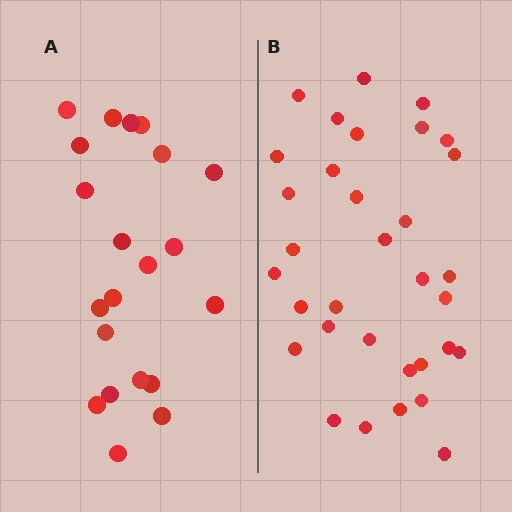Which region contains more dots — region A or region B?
Region B (the right region) has more dots.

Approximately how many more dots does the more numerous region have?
Region B has roughly 12 or so more dots than region A.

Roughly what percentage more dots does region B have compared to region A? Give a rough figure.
About 55% more.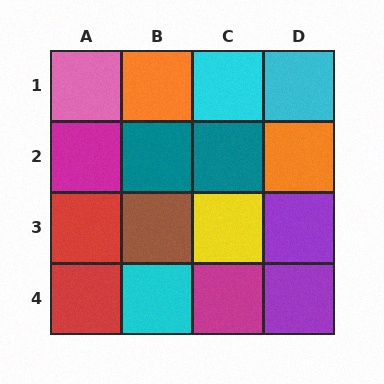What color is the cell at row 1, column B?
Orange.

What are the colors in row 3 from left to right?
Red, brown, yellow, purple.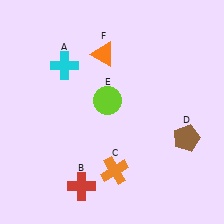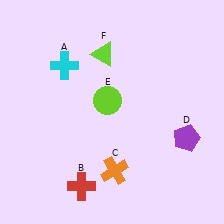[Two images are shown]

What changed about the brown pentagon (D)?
In Image 1, D is brown. In Image 2, it changed to purple.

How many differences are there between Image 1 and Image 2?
There are 2 differences between the two images.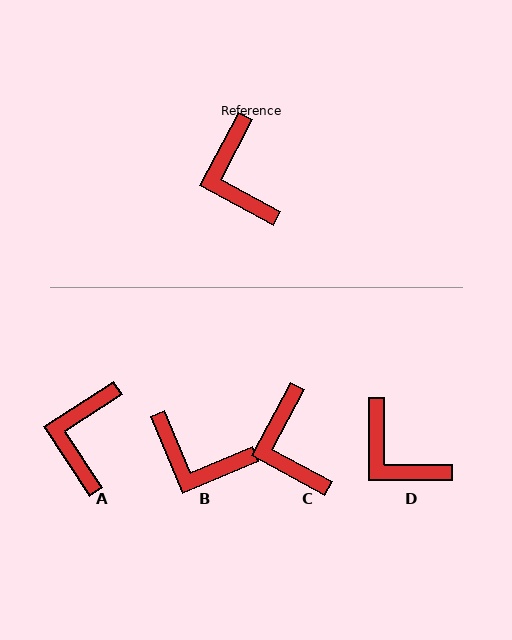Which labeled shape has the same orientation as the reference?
C.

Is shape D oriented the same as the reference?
No, it is off by about 28 degrees.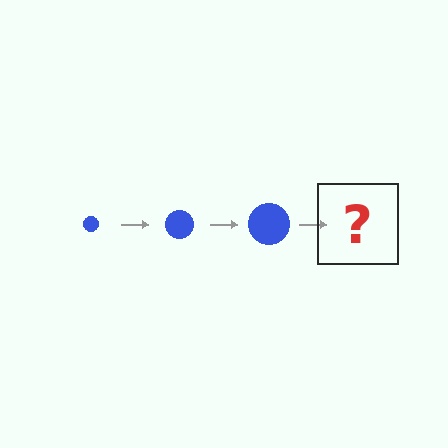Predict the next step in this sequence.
The next step is a blue circle, larger than the previous one.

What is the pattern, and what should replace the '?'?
The pattern is that the circle gets progressively larger each step. The '?' should be a blue circle, larger than the previous one.